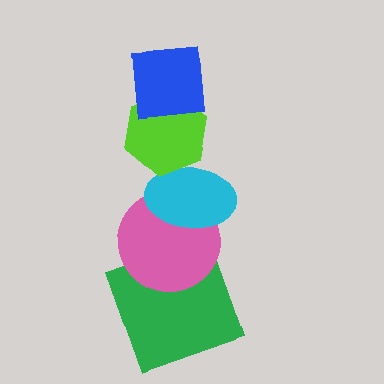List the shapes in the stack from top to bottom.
From top to bottom: the blue square, the lime hexagon, the cyan ellipse, the pink circle, the green square.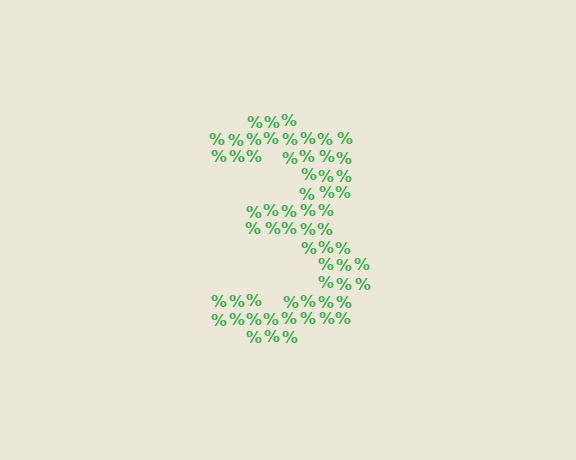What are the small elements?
The small elements are percent signs.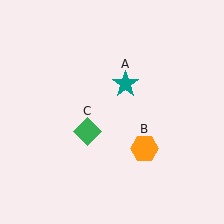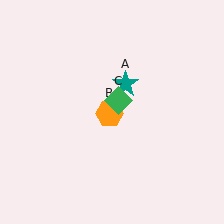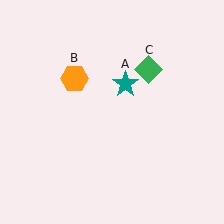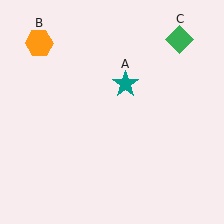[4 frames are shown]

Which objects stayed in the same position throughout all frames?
Teal star (object A) remained stationary.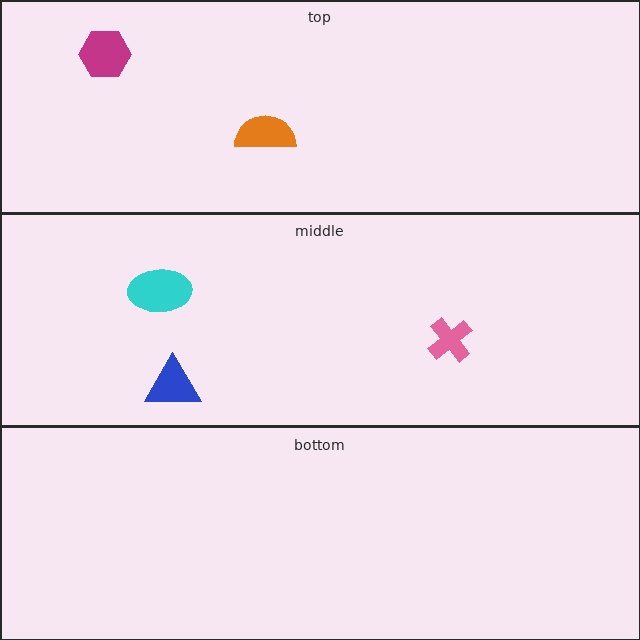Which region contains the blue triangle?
The middle region.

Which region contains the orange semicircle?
The top region.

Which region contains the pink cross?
The middle region.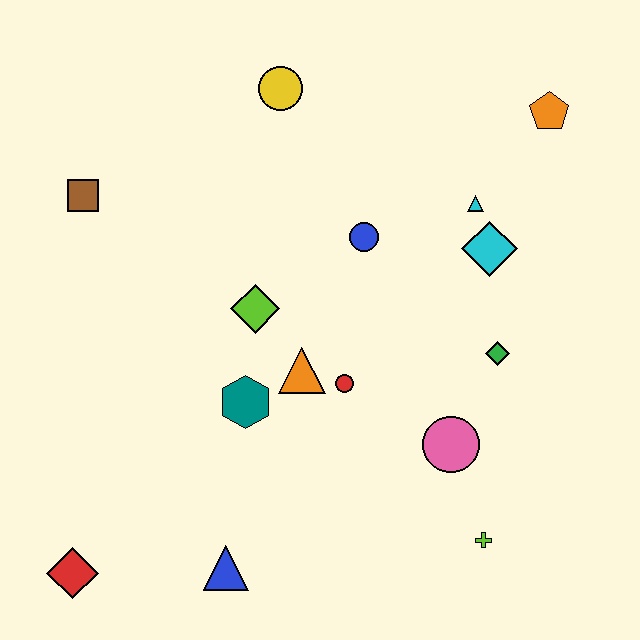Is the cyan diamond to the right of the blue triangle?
Yes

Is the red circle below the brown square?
Yes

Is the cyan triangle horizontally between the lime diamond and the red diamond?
No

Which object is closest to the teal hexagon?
The orange triangle is closest to the teal hexagon.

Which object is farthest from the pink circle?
The brown square is farthest from the pink circle.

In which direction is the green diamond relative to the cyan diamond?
The green diamond is below the cyan diamond.